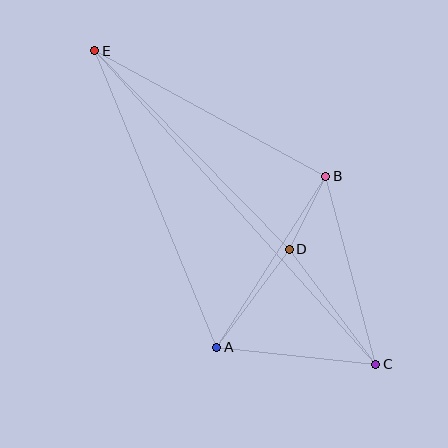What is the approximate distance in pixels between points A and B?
The distance between A and B is approximately 203 pixels.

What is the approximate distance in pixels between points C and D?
The distance between C and D is approximately 144 pixels.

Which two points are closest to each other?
Points B and D are closest to each other.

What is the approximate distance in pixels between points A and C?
The distance between A and C is approximately 160 pixels.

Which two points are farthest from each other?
Points C and E are farthest from each other.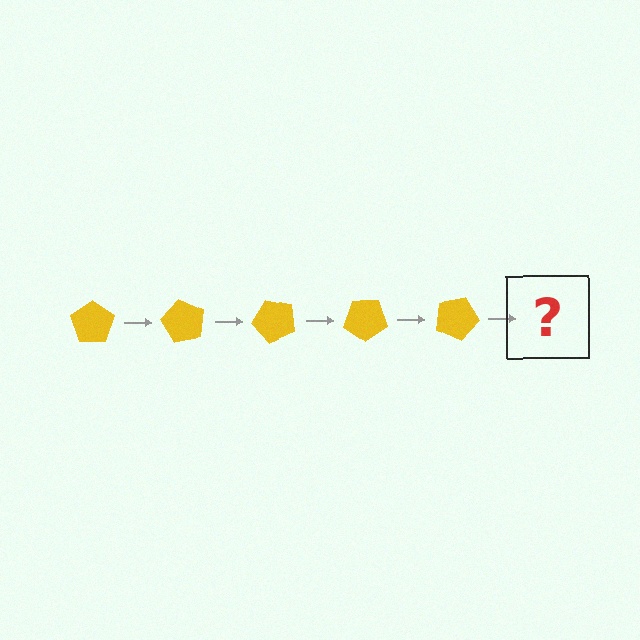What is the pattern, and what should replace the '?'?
The pattern is that the pentagon rotates 60 degrees each step. The '?' should be a yellow pentagon rotated 300 degrees.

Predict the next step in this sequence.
The next step is a yellow pentagon rotated 300 degrees.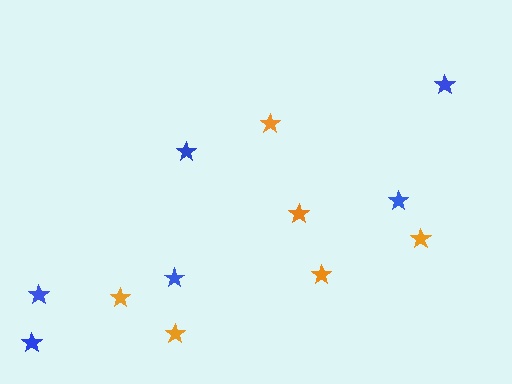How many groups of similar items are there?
There are 2 groups: one group of blue stars (6) and one group of orange stars (6).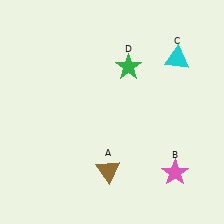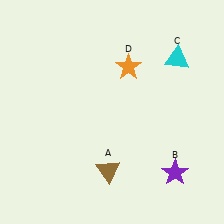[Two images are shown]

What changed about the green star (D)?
In Image 1, D is green. In Image 2, it changed to orange.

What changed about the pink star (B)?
In Image 1, B is pink. In Image 2, it changed to purple.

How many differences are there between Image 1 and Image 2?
There are 2 differences between the two images.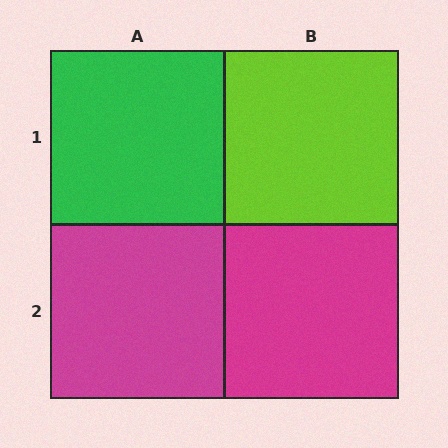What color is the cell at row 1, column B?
Lime.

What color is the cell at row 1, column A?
Green.